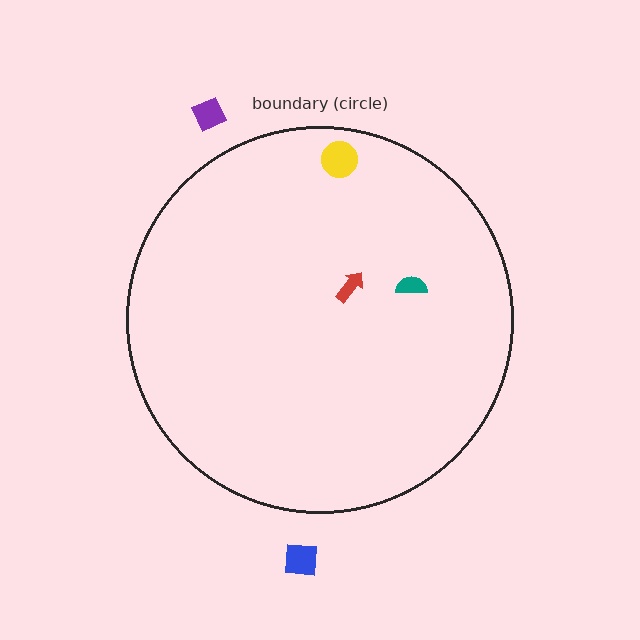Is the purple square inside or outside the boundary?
Outside.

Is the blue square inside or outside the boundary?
Outside.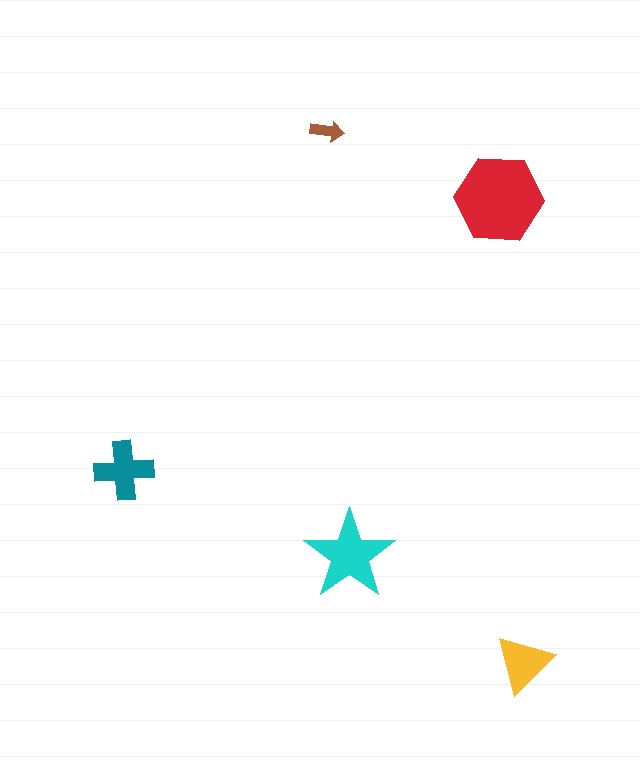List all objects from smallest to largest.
The brown arrow, the yellow triangle, the teal cross, the cyan star, the red hexagon.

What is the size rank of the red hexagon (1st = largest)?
1st.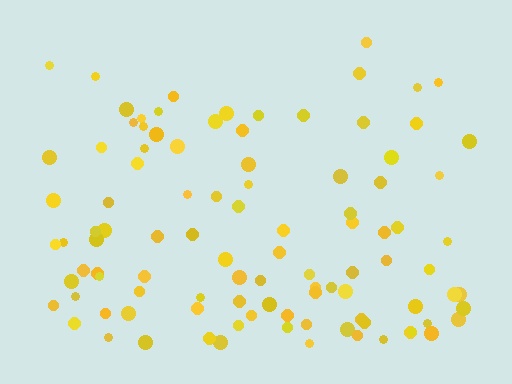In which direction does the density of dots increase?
From top to bottom, with the bottom side densest.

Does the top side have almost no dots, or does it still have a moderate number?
Still a moderate number, just noticeably fewer than the bottom.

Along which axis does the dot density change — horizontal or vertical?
Vertical.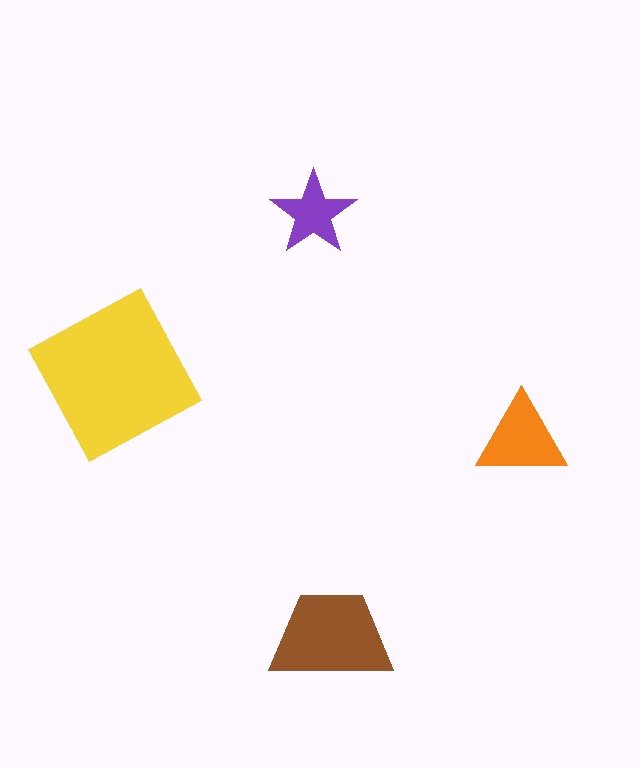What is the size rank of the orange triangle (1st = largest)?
3rd.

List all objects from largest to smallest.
The yellow square, the brown trapezoid, the orange triangle, the purple star.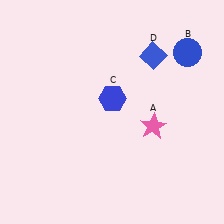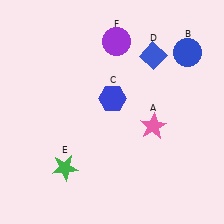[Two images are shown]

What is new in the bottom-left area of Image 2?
A green star (E) was added in the bottom-left area of Image 2.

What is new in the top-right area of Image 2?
A purple circle (F) was added in the top-right area of Image 2.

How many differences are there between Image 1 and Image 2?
There are 2 differences between the two images.